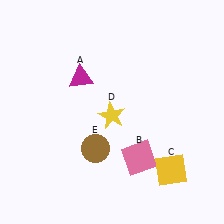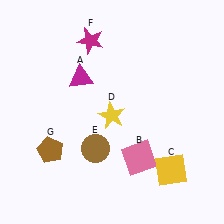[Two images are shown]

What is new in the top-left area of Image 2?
A magenta star (F) was added in the top-left area of Image 2.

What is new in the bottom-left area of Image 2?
A brown pentagon (G) was added in the bottom-left area of Image 2.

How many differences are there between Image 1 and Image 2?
There are 2 differences between the two images.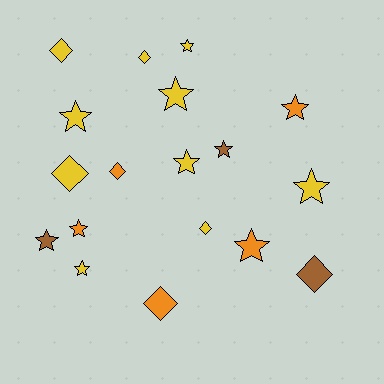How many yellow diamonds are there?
There are 4 yellow diamonds.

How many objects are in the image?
There are 18 objects.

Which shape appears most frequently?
Star, with 11 objects.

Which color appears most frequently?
Yellow, with 10 objects.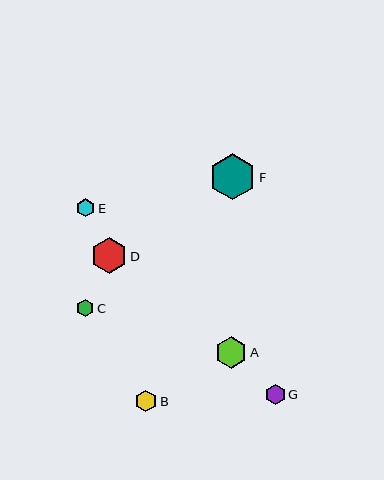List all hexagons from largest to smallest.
From largest to smallest: F, D, A, B, G, E, C.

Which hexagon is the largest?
Hexagon F is the largest with a size of approximately 46 pixels.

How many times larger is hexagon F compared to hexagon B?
Hexagon F is approximately 2.1 times the size of hexagon B.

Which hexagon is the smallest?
Hexagon C is the smallest with a size of approximately 17 pixels.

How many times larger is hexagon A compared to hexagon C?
Hexagon A is approximately 1.9 times the size of hexagon C.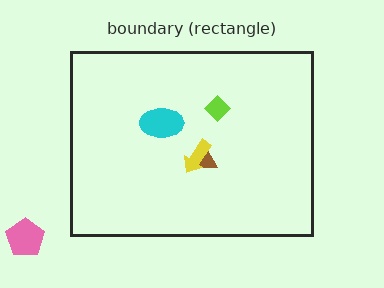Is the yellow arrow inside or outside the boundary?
Inside.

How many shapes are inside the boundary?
4 inside, 1 outside.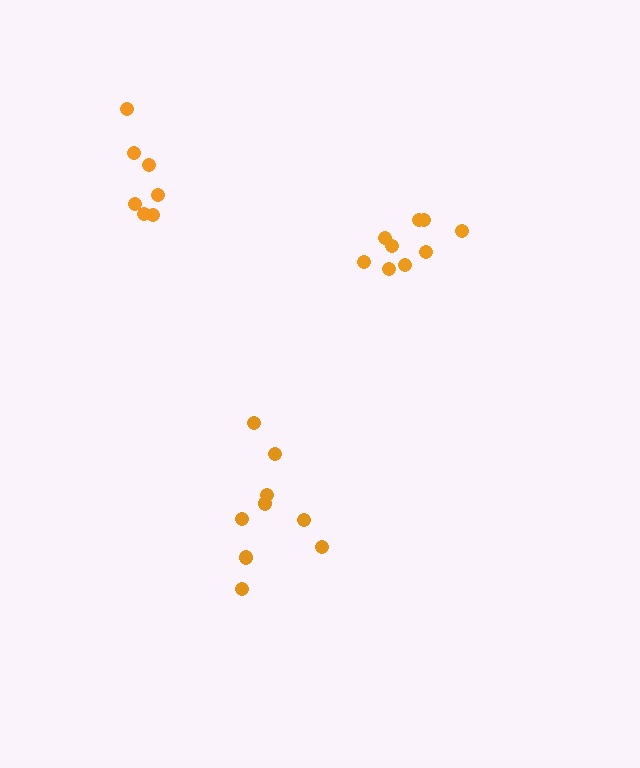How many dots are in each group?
Group 1: 9 dots, Group 2: 9 dots, Group 3: 7 dots (25 total).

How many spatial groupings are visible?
There are 3 spatial groupings.